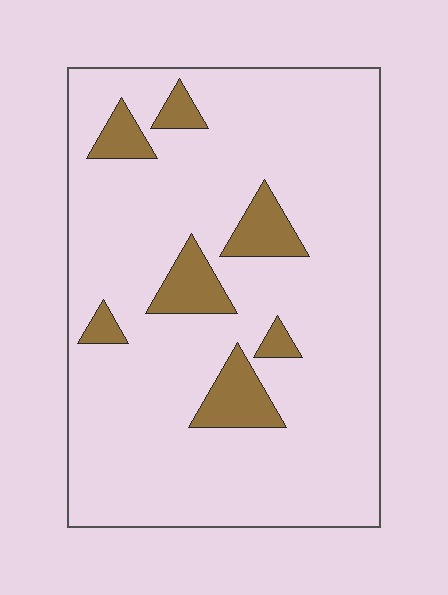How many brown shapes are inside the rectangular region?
7.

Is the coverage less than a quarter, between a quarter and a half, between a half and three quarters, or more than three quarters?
Less than a quarter.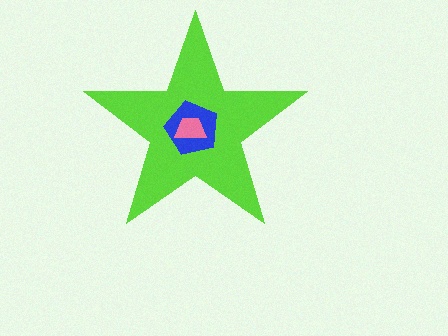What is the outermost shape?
The lime star.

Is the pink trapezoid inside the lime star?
Yes.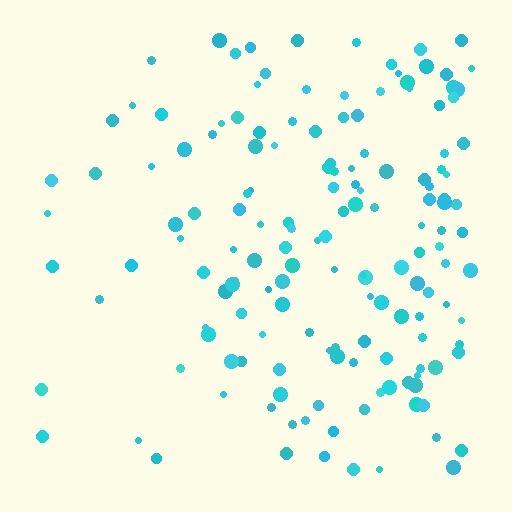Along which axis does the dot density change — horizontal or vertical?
Horizontal.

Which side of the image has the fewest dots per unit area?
The left.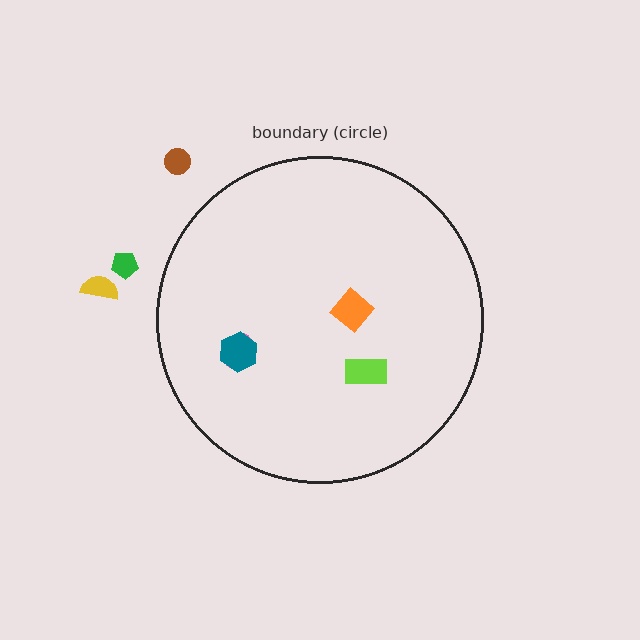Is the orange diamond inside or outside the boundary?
Inside.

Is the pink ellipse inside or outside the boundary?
Inside.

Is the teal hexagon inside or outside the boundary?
Inside.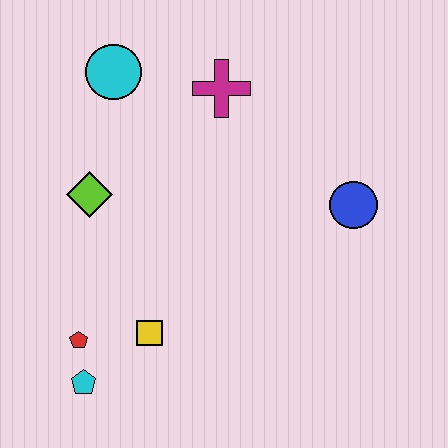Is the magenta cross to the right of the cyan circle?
Yes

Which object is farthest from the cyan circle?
The cyan pentagon is farthest from the cyan circle.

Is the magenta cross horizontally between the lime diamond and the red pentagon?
No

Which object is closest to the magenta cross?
The cyan circle is closest to the magenta cross.